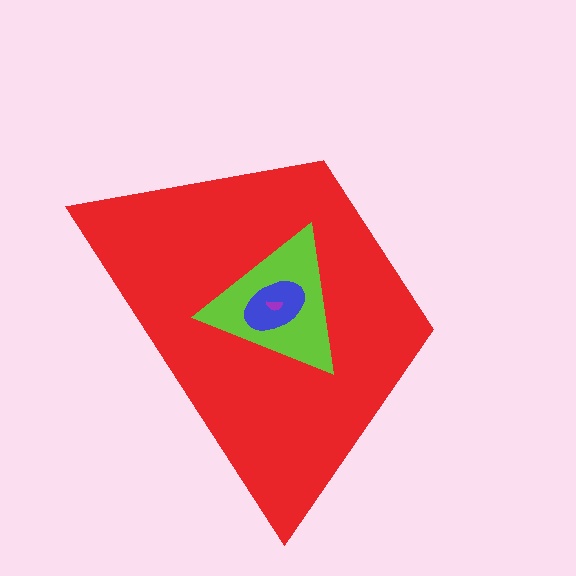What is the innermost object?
The purple semicircle.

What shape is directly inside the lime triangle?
The blue ellipse.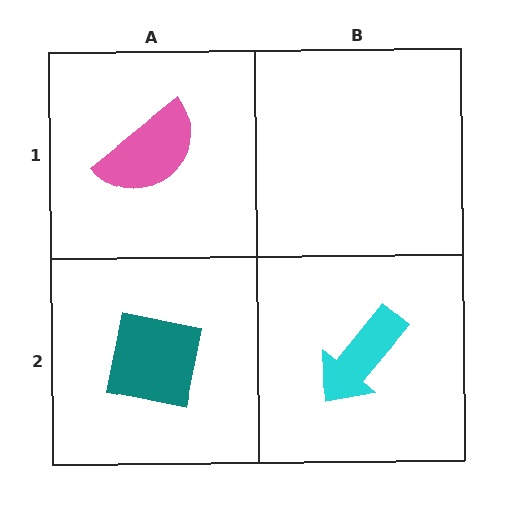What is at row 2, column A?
A teal square.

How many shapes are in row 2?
2 shapes.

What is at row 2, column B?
A cyan arrow.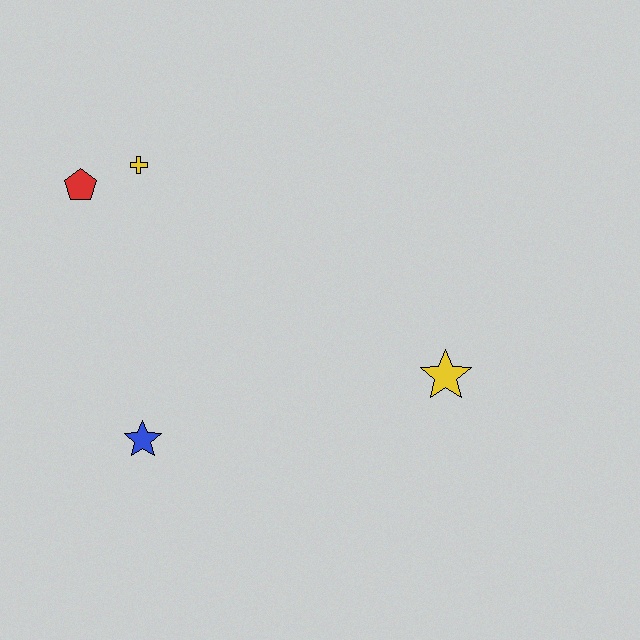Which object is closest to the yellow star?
The blue star is closest to the yellow star.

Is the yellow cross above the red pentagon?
Yes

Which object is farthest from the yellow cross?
The yellow star is farthest from the yellow cross.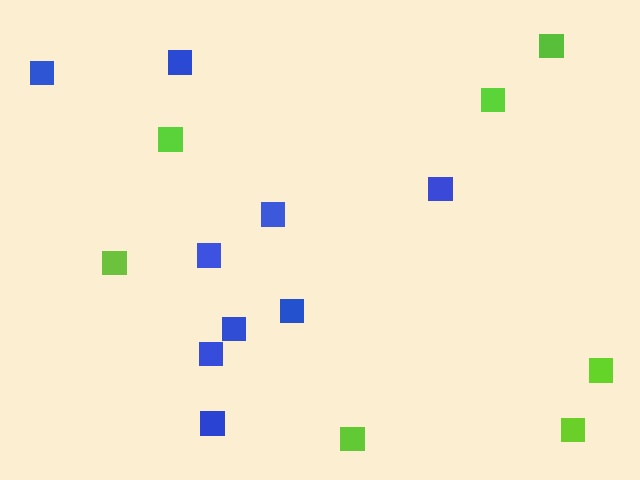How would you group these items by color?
There are 2 groups: one group of lime squares (7) and one group of blue squares (9).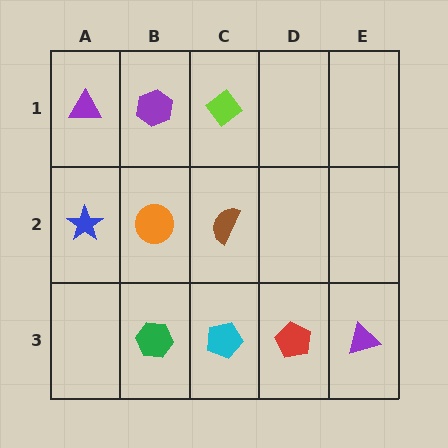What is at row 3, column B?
A green hexagon.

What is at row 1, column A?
A purple triangle.